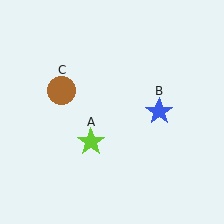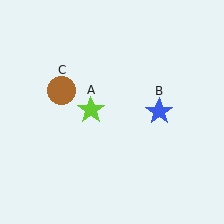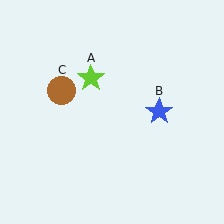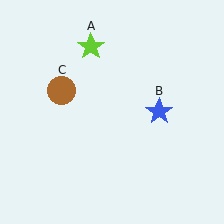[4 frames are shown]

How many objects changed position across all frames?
1 object changed position: lime star (object A).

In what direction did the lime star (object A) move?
The lime star (object A) moved up.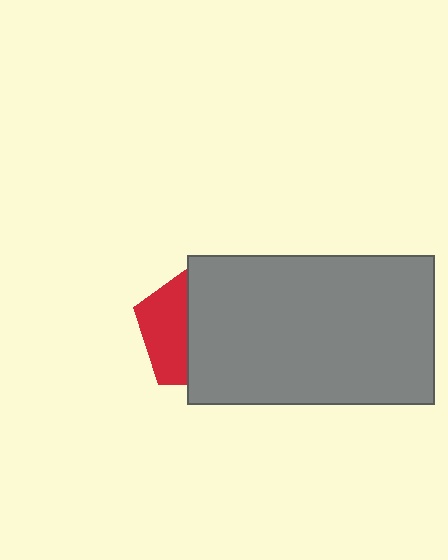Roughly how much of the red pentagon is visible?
A small part of it is visible (roughly 38%).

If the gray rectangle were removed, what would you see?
You would see the complete red pentagon.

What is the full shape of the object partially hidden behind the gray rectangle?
The partially hidden object is a red pentagon.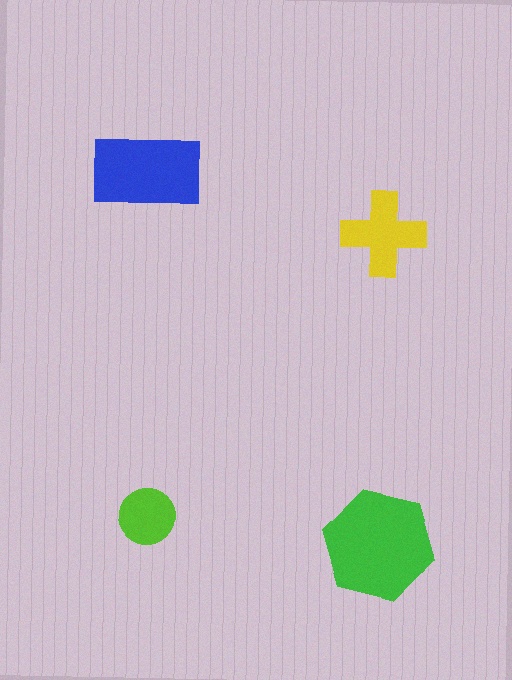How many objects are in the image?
There are 4 objects in the image.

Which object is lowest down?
The green hexagon is bottommost.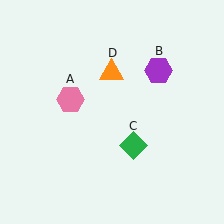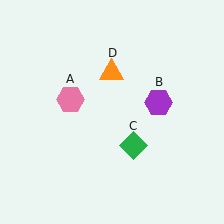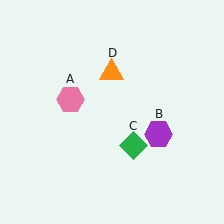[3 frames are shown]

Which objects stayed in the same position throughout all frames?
Pink hexagon (object A) and green diamond (object C) and orange triangle (object D) remained stationary.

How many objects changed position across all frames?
1 object changed position: purple hexagon (object B).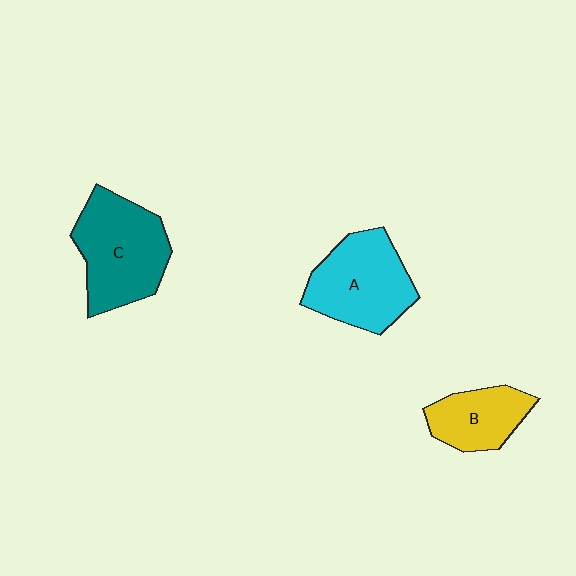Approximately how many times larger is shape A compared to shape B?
Approximately 1.5 times.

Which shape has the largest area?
Shape C (teal).